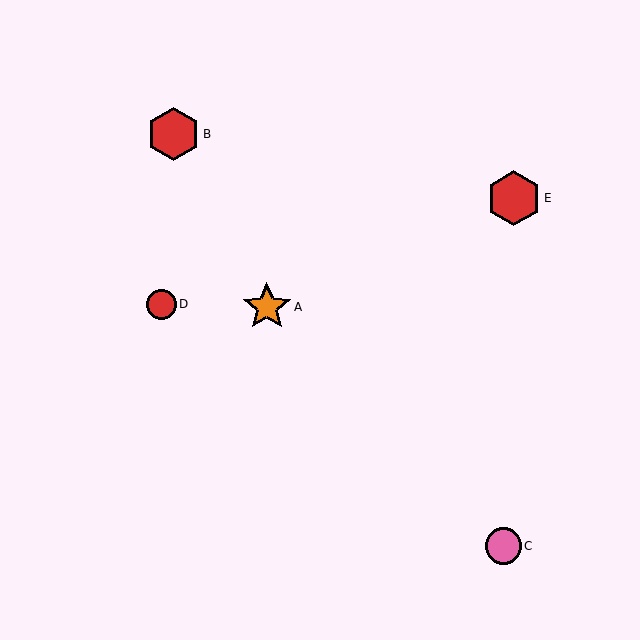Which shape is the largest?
The red hexagon (labeled E) is the largest.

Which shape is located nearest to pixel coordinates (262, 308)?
The orange star (labeled A) at (267, 307) is nearest to that location.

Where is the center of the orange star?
The center of the orange star is at (267, 307).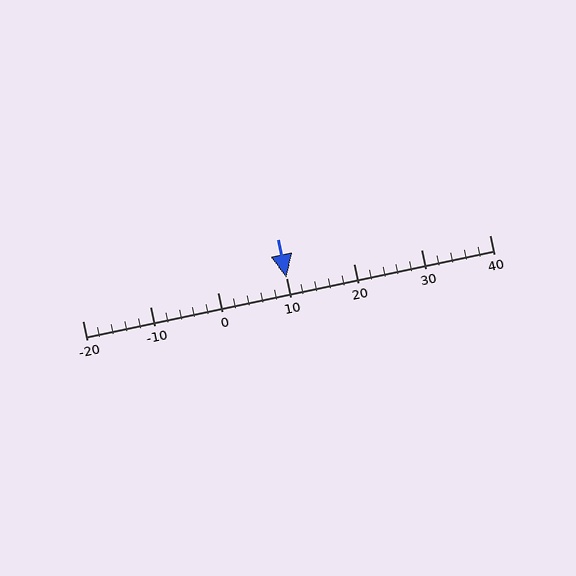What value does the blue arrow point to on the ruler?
The blue arrow points to approximately 10.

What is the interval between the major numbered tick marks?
The major tick marks are spaced 10 units apart.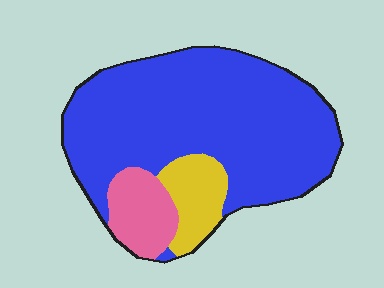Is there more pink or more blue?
Blue.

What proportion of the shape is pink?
Pink takes up less than a sixth of the shape.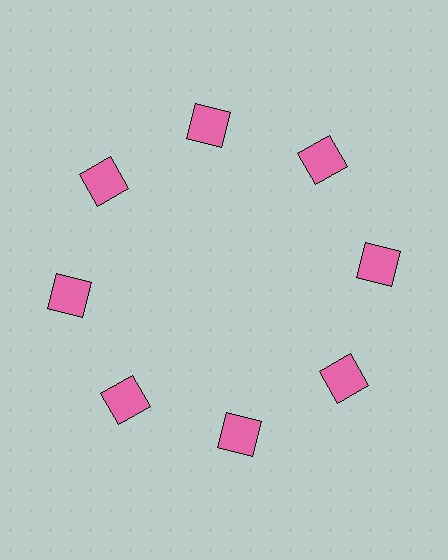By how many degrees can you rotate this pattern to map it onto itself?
The pattern maps onto itself every 45 degrees of rotation.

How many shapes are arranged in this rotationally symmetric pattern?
There are 8 shapes, arranged in 8 groups of 1.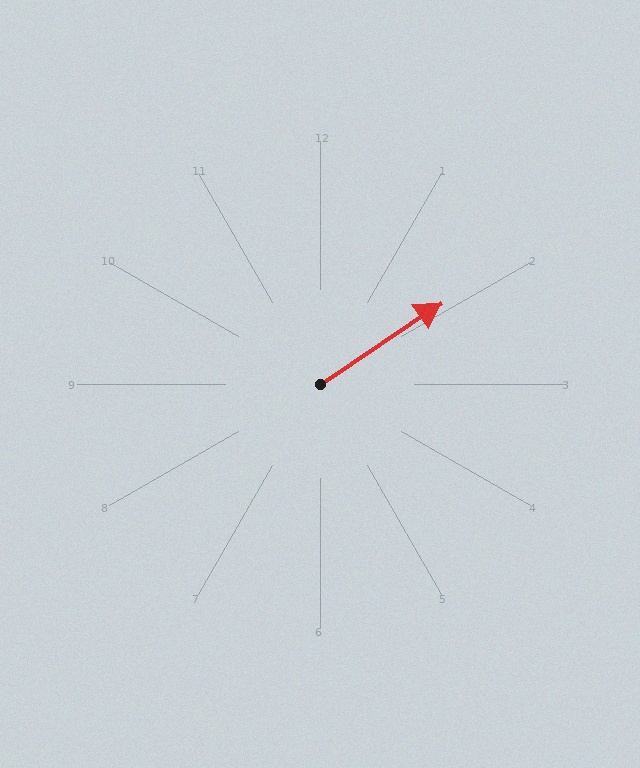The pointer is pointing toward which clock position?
Roughly 2 o'clock.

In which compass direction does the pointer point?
Northeast.